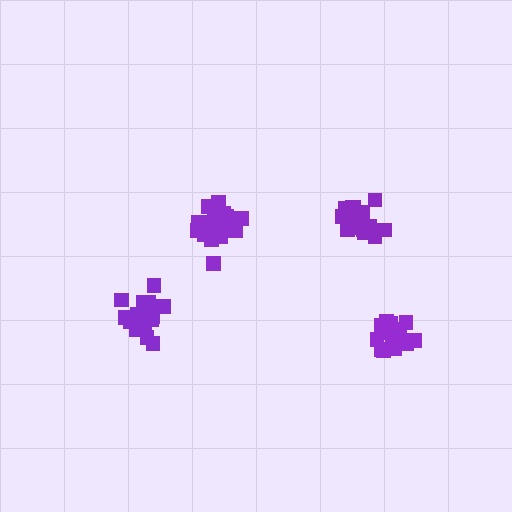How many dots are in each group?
Group 1: 19 dots, Group 2: 18 dots, Group 3: 16 dots, Group 4: 17 dots (70 total).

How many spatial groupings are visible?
There are 4 spatial groupings.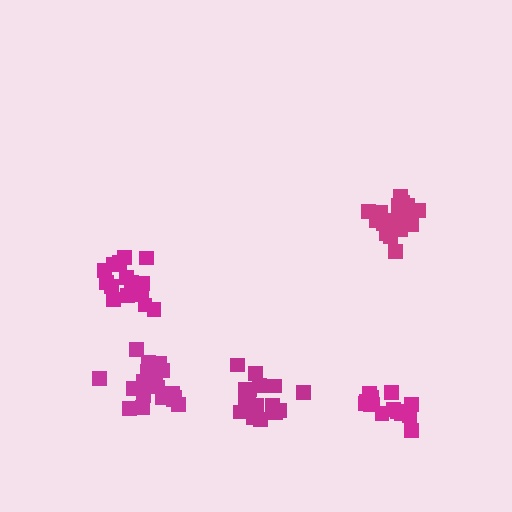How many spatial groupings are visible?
There are 5 spatial groupings.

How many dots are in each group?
Group 1: 20 dots, Group 2: 16 dots, Group 3: 16 dots, Group 4: 17 dots, Group 5: 15 dots (84 total).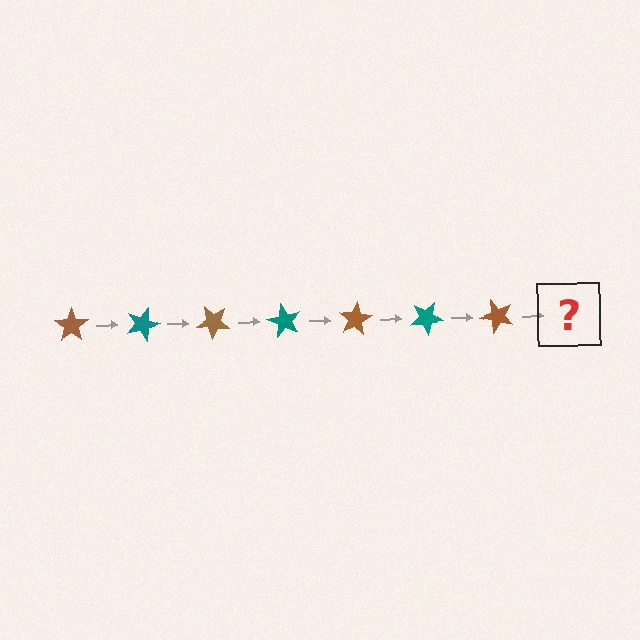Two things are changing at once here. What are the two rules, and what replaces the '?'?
The two rules are that it rotates 20 degrees each step and the color cycles through brown and teal. The '?' should be a teal star, rotated 140 degrees from the start.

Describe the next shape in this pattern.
It should be a teal star, rotated 140 degrees from the start.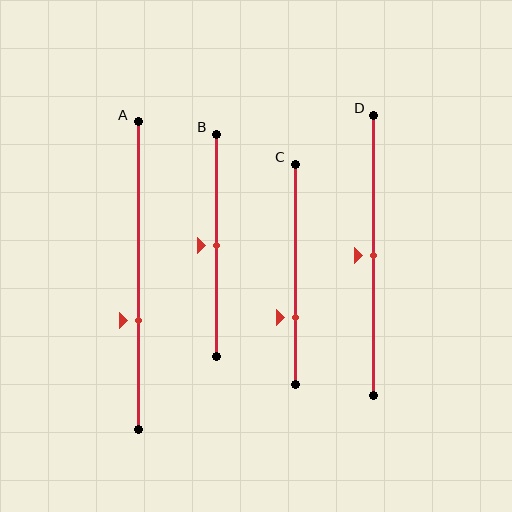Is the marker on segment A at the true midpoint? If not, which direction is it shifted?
No, the marker on segment A is shifted downward by about 15% of the segment length.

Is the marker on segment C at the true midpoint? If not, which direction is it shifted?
No, the marker on segment C is shifted downward by about 20% of the segment length.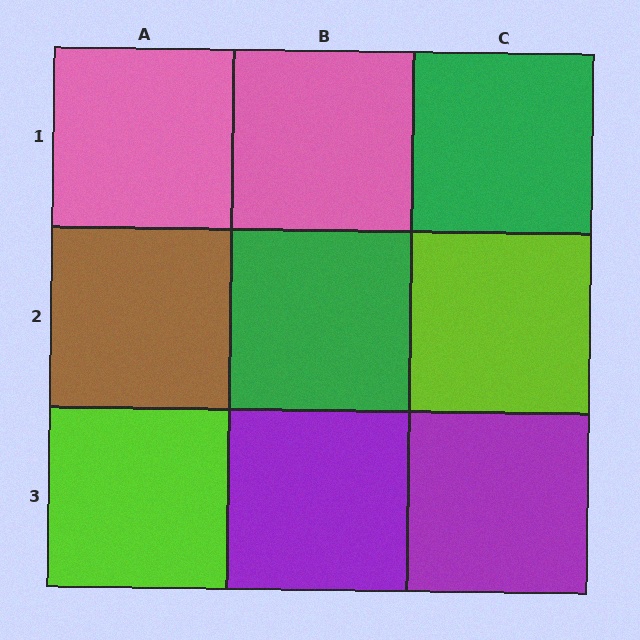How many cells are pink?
2 cells are pink.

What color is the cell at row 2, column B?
Green.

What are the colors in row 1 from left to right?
Pink, pink, green.